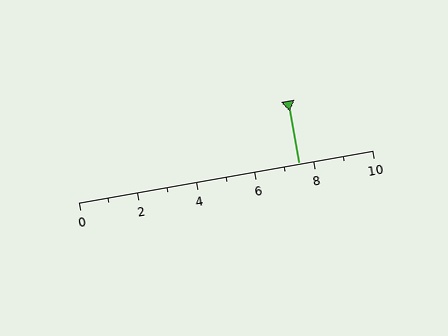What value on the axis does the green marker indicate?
The marker indicates approximately 7.5.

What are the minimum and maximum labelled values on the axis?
The axis runs from 0 to 10.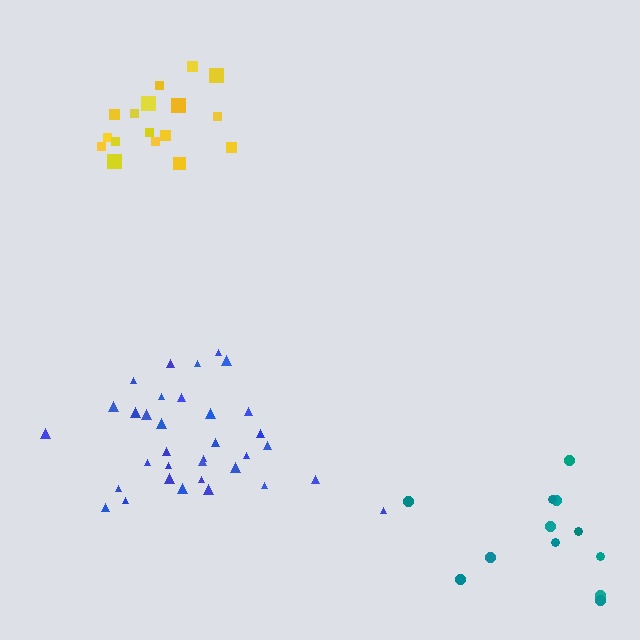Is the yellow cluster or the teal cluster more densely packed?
Yellow.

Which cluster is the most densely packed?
Yellow.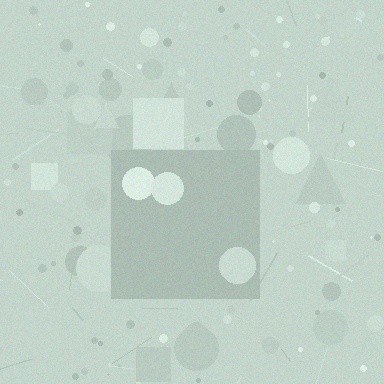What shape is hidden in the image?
A square is hidden in the image.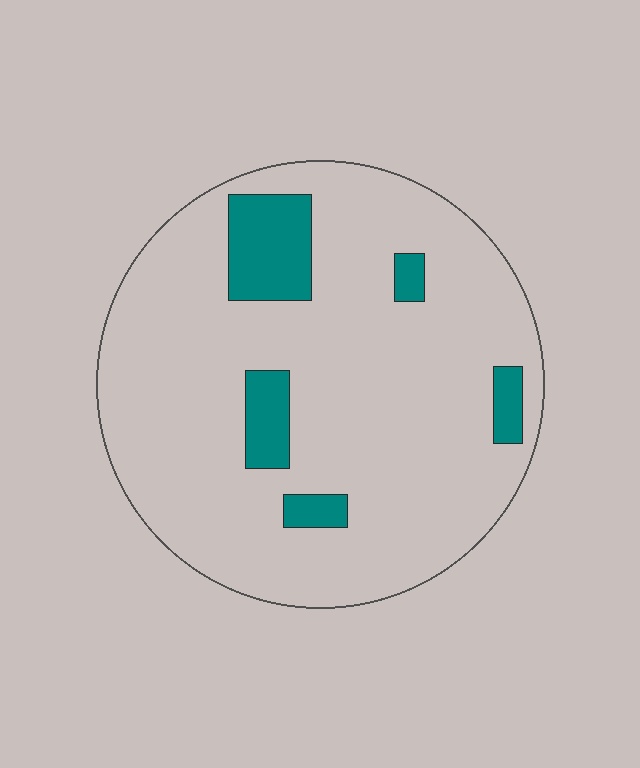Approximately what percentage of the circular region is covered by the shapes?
Approximately 10%.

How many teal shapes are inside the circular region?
5.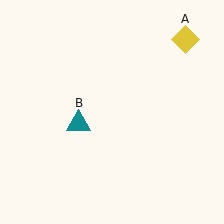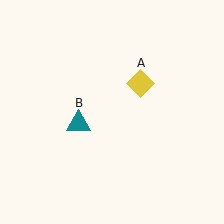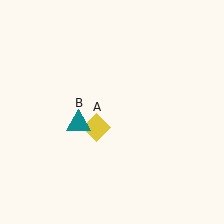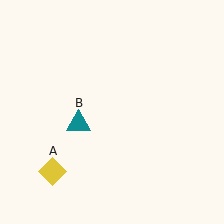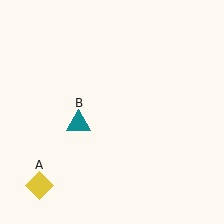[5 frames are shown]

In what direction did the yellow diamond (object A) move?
The yellow diamond (object A) moved down and to the left.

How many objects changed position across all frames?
1 object changed position: yellow diamond (object A).